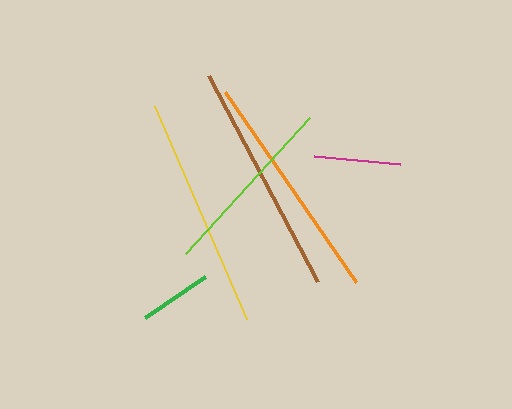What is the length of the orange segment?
The orange segment is approximately 231 pixels long.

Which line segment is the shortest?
The green line is the shortest at approximately 72 pixels.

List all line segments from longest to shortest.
From longest to shortest: brown, yellow, orange, lime, magenta, green.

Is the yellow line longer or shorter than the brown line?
The brown line is longer than the yellow line.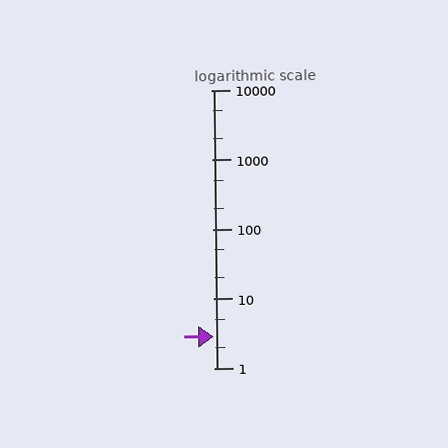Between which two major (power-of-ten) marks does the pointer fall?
The pointer is between 1 and 10.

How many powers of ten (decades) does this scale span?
The scale spans 4 decades, from 1 to 10000.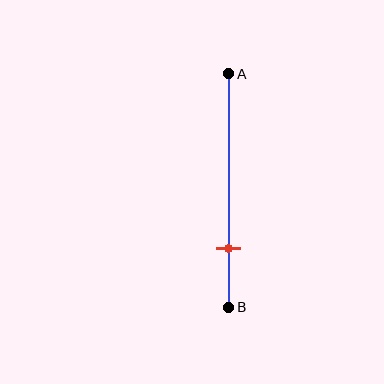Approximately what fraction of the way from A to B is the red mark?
The red mark is approximately 75% of the way from A to B.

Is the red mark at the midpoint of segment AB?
No, the mark is at about 75% from A, not at the 50% midpoint.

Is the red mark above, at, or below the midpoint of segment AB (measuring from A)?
The red mark is below the midpoint of segment AB.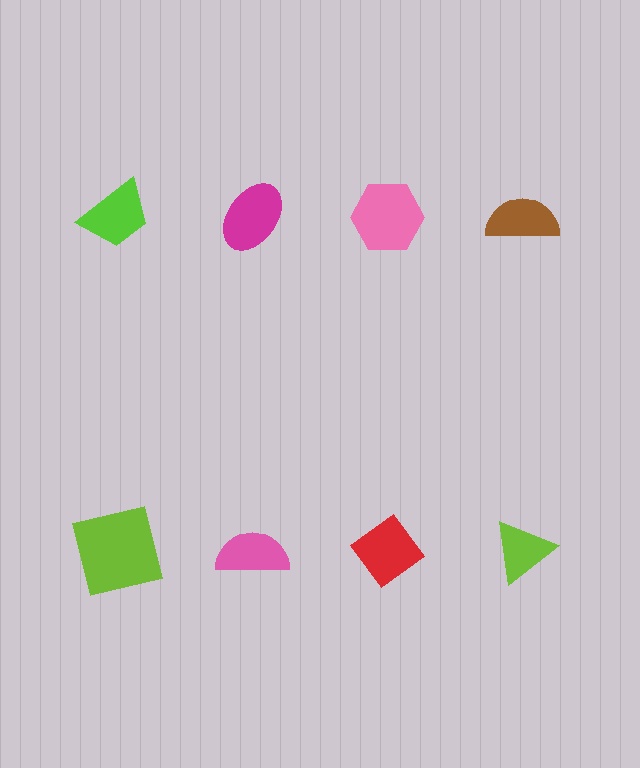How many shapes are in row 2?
4 shapes.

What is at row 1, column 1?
A lime trapezoid.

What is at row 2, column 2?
A pink semicircle.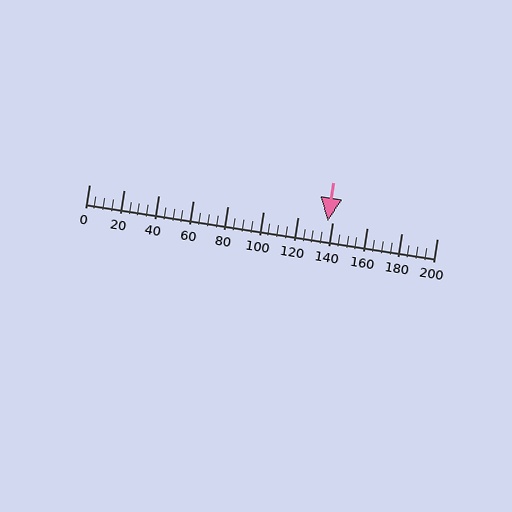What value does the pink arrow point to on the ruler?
The pink arrow points to approximately 137.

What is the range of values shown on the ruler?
The ruler shows values from 0 to 200.